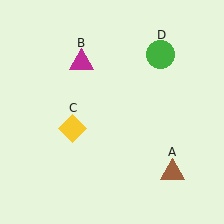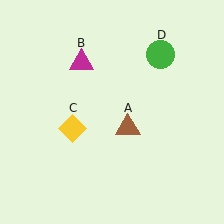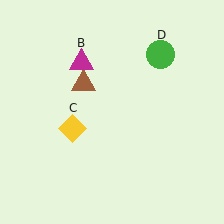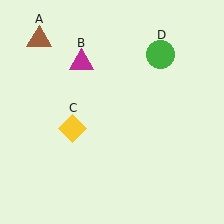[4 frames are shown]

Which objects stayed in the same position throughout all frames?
Magenta triangle (object B) and yellow diamond (object C) and green circle (object D) remained stationary.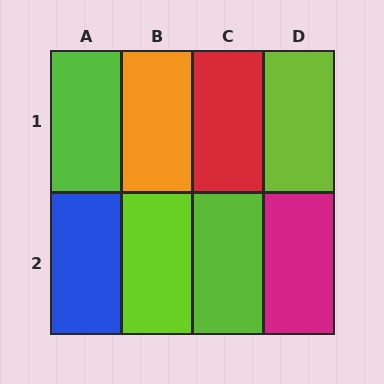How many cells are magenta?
1 cell is magenta.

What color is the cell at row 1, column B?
Orange.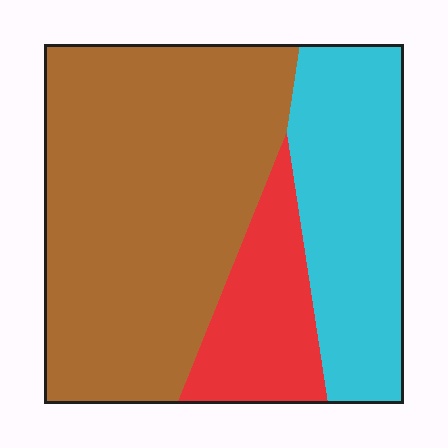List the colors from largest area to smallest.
From largest to smallest: brown, cyan, red.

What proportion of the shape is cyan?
Cyan covers 28% of the shape.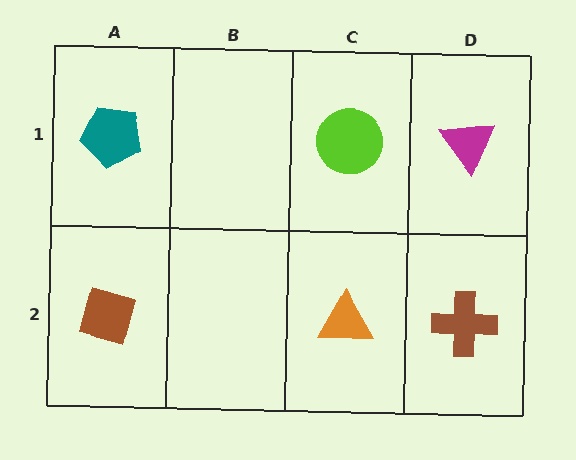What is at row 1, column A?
A teal pentagon.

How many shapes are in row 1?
3 shapes.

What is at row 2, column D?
A brown cross.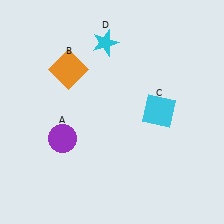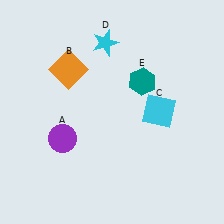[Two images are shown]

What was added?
A teal hexagon (E) was added in Image 2.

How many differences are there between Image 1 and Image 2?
There is 1 difference between the two images.